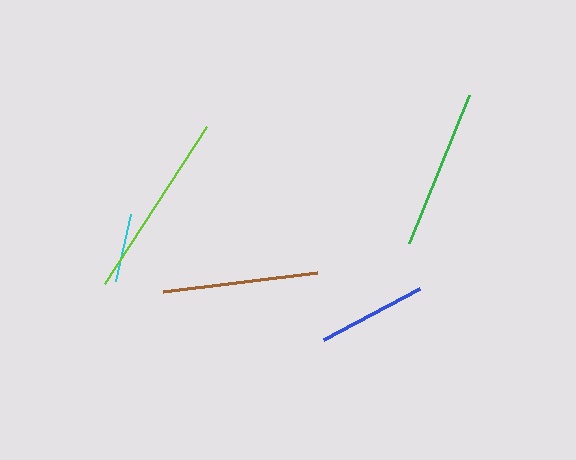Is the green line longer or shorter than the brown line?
The green line is longer than the brown line.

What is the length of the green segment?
The green segment is approximately 160 pixels long.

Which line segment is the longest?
The lime line is the longest at approximately 188 pixels.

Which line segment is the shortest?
The cyan line is the shortest at approximately 69 pixels.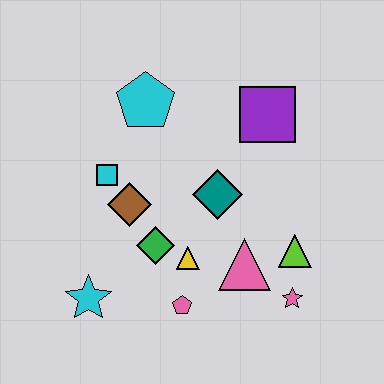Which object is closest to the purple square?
The teal diamond is closest to the purple square.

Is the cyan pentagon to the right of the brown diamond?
Yes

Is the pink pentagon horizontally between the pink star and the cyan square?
Yes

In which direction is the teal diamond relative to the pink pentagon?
The teal diamond is above the pink pentagon.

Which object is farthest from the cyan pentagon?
The pink star is farthest from the cyan pentagon.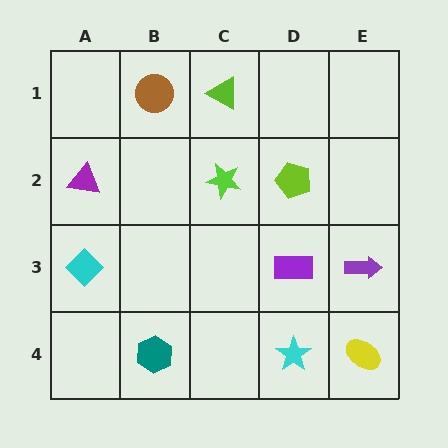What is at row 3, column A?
A cyan diamond.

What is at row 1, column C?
A lime triangle.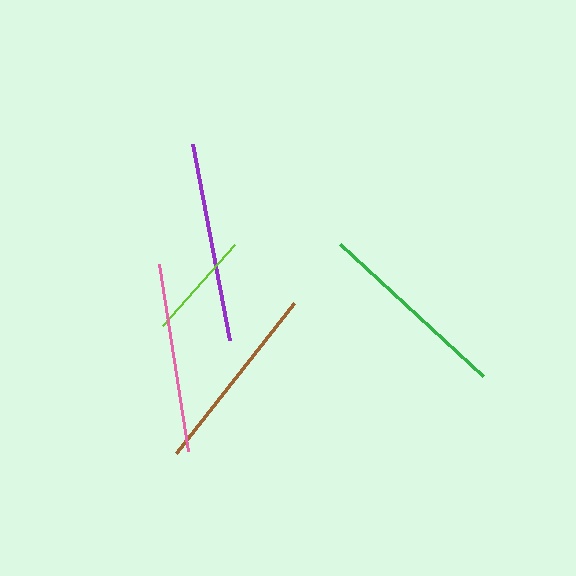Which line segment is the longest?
The purple line is the longest at approximately 200 pixels.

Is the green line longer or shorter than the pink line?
The green line is longer than the pink line.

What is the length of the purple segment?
The purple segment is approximately 200 pixels long.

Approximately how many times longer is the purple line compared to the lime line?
The purple line is approximately 1.9 times the length of the lime line.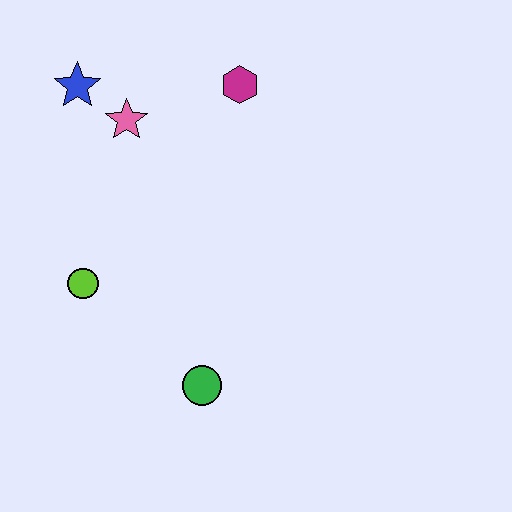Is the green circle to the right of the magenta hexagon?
No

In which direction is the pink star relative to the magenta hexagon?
The pink star is to the left of the magenta hexagon.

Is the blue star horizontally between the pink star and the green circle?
No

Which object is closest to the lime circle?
The green circle is closest to the lime circle.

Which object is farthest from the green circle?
The blue star is farthest from the green circle.